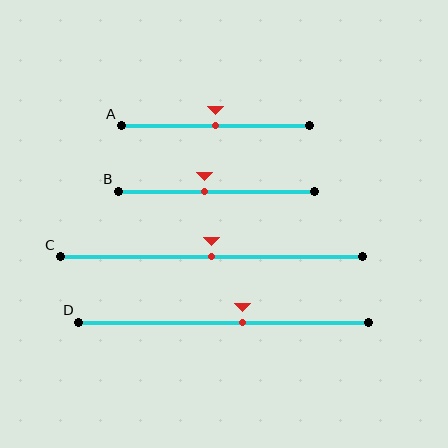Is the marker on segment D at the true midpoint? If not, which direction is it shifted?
No, the marker on segment D is shifted to the right by about 6% of the segment length.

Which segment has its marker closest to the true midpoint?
Segment A has its marker closest to the true midpoint.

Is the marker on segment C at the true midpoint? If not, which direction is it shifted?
Yes, the marker on segment C is at the true midpoint.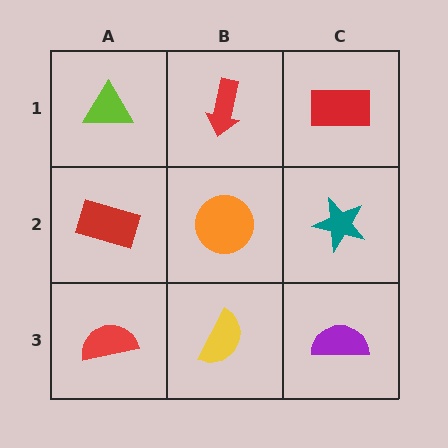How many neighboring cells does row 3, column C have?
2.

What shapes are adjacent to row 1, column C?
A teal star (row 2, column C), a red arrow (row 1, column B).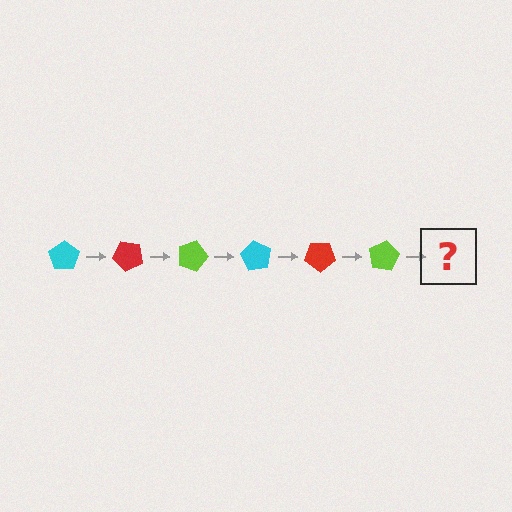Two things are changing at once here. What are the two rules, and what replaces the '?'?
The two rules are that it rotates 45 degrees each step and the color cycles through cyan, red, and lime. The '?' should be a cyan pentagon, rotated 270 degrees from the start.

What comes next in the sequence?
The next element should be a cyan pentagon, rotated 270 degrees from the start.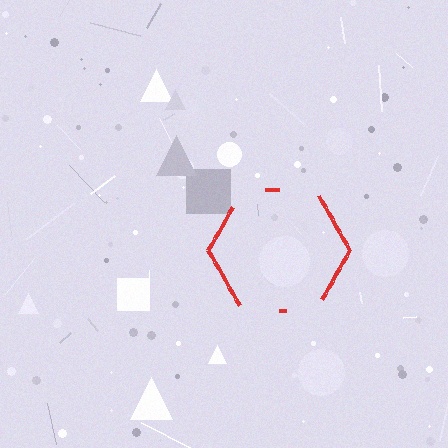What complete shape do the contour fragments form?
The contour fragments form a hexagon.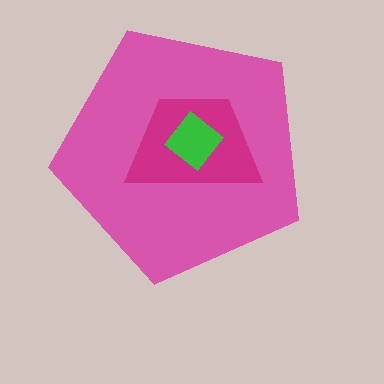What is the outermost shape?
The pink pentagon.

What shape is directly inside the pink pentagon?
The magenta trapezoid.